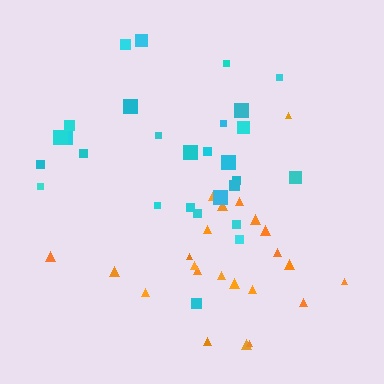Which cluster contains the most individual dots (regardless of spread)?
Cyan (28).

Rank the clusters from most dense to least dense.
orange, cyan.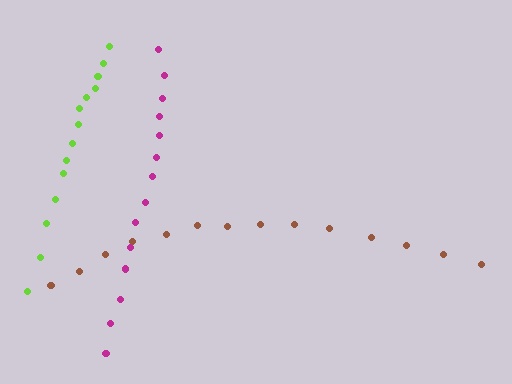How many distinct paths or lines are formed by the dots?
There are 3 distinct paths.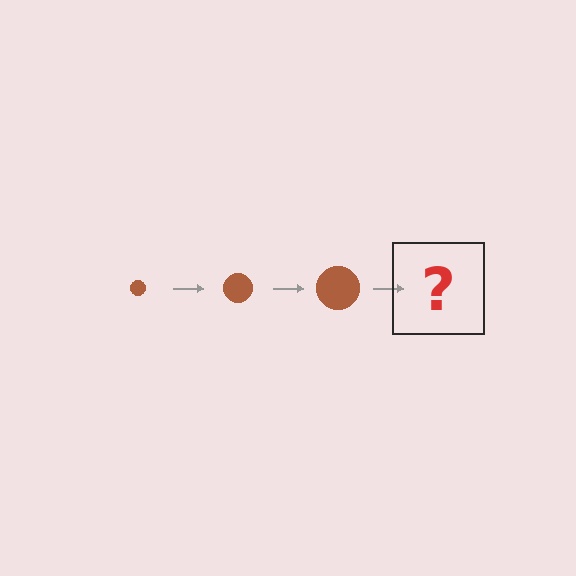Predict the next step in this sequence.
The next step is a brown circle, larger than the previous one.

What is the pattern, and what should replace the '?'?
The pattern is that the circle gets progressively larger each step. The '?' should be a brown circle, larger than the previous one.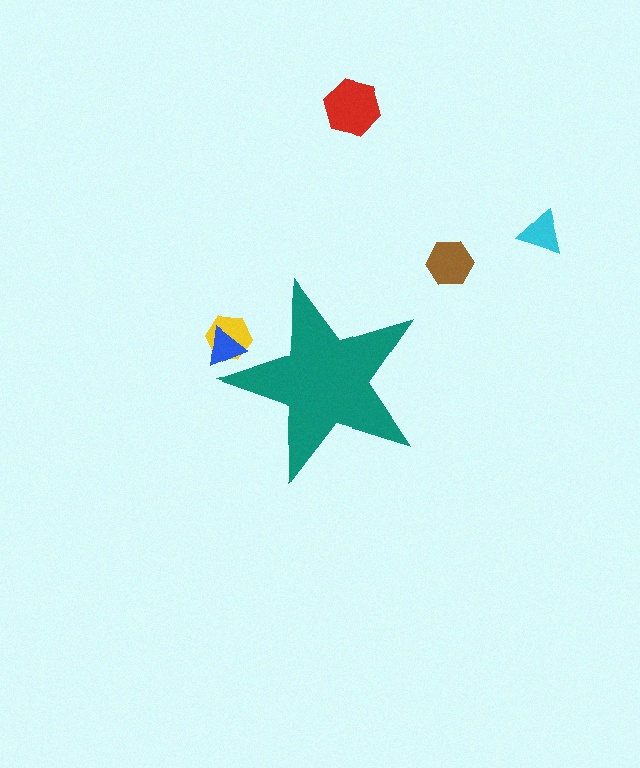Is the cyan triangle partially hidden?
No, the cyan triangle is fully visible.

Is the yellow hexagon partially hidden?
Yes, the yellow hexagon is partially hidden behind the teal star.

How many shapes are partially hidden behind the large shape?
2 shapes are partially hidden.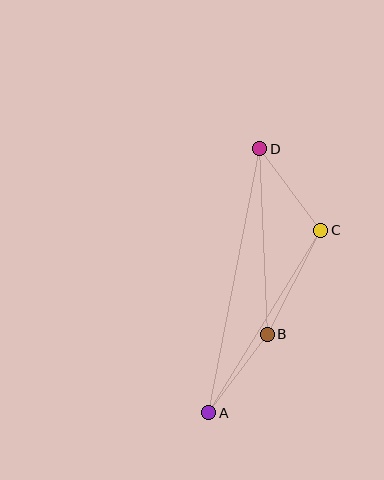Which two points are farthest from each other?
Points A and D are farthest from each other.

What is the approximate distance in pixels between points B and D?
The distance between B and D is approximately 185 pixels.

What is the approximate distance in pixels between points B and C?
The distance between B and C is approximately 117 pixels.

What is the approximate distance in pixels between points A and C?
The distance between A and C is approximately 215 pixels.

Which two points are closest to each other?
Points A and B are closest to each other.